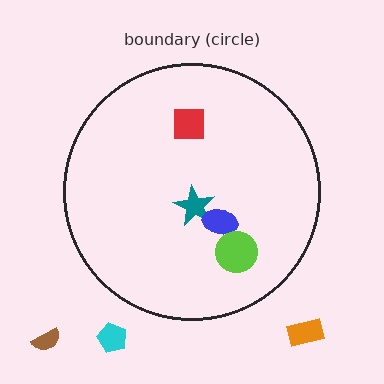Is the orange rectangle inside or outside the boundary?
Outside.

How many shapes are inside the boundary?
4 inside, 3 outside.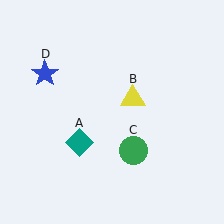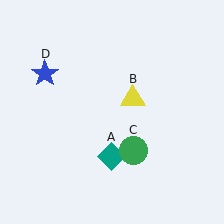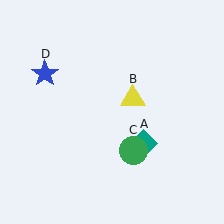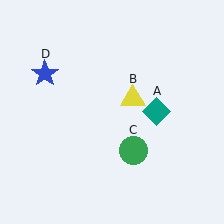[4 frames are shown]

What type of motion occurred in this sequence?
The teal diamond (object A) rotated counterclockwise around the center of the scene.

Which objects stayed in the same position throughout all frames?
Yellow triangle (object B) and green circle (object C) and blue star (object D) remained stationary.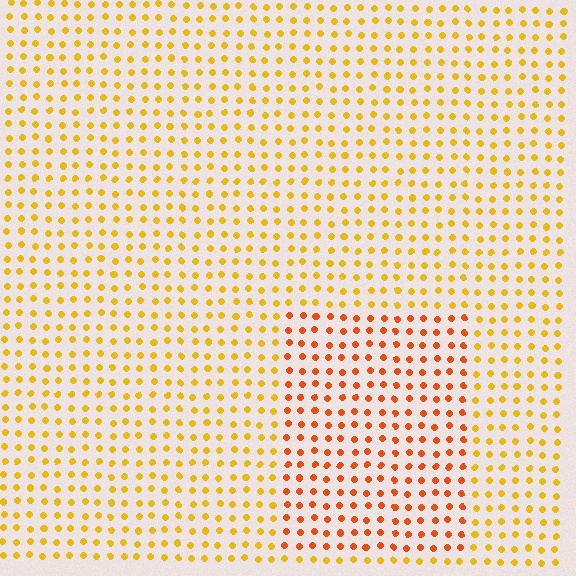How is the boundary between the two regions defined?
The boundary is defined purely by a slight shift in hue (about 32 degrees). Spacing, size, and orientation are identical on both sides.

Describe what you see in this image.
The image is filled with small yellow elements in a uniform arrangement. A rectangle-shaped region is visible where the elements are tinted to a slightly different hue, forming a subtle color boundary.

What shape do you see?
I see a rectangle.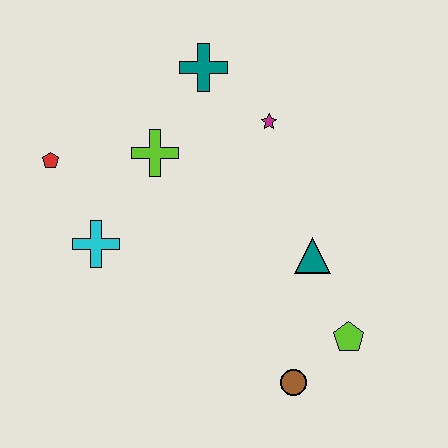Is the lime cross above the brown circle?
Yes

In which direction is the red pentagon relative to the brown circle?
The red pentagon is to the left of the brown circle.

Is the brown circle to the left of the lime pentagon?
Yes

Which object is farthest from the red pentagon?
The lime pentagon is farthest from the red pentagon.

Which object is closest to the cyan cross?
The red pentagon is closest to the cyan cross.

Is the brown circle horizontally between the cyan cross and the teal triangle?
Yes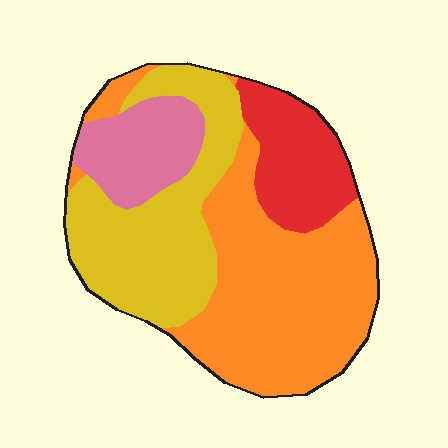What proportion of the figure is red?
Red covers 15% of the figure.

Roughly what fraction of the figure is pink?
Pink takes up about one eighth (1/8) of the figure.